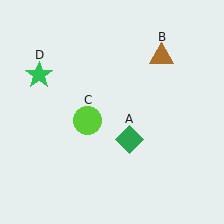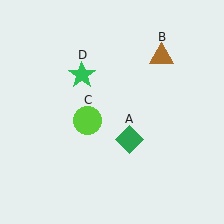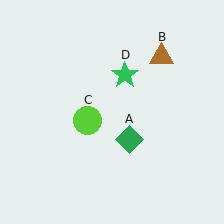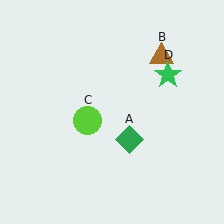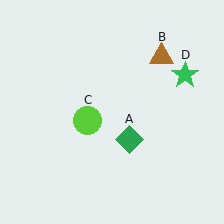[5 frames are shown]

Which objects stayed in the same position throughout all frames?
Green diamond (object A) and brown triangle (object B) and lime circle (object C) remained stationary.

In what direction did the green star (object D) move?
The green star (object D) moved right.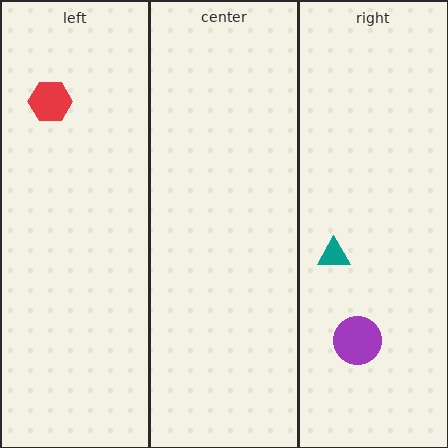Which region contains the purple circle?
The right region.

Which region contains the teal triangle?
The right region.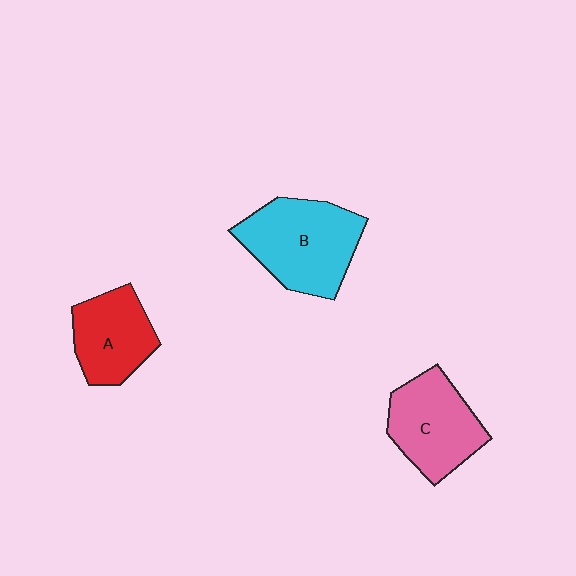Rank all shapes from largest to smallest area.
From largest to smallest: B (cyan), C (pink), A (red).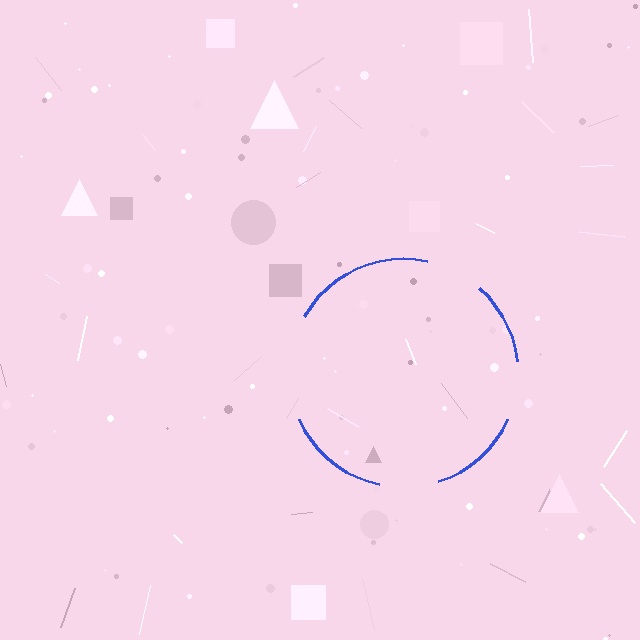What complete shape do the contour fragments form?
The contour fragments form a circle.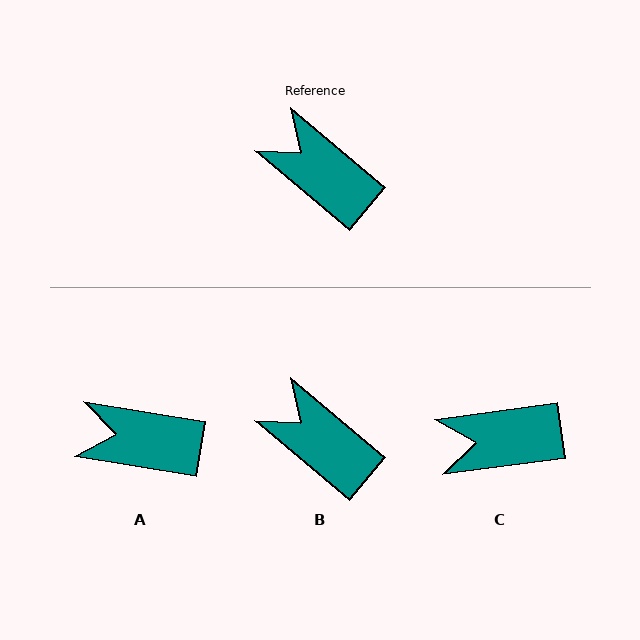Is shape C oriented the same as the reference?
No, it is off by about 48 degrees.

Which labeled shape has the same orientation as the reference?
B.